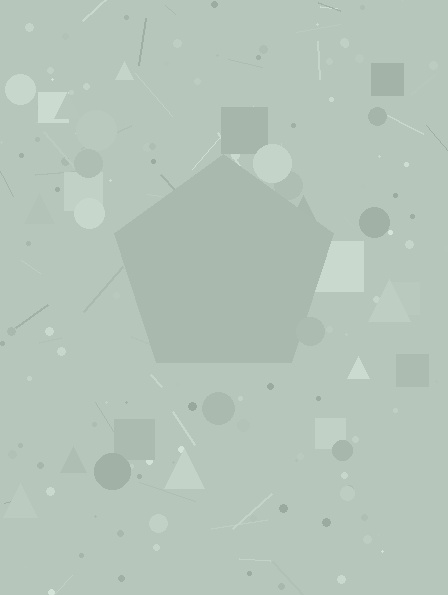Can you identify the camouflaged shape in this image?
The camouflaged shape is a pentagon.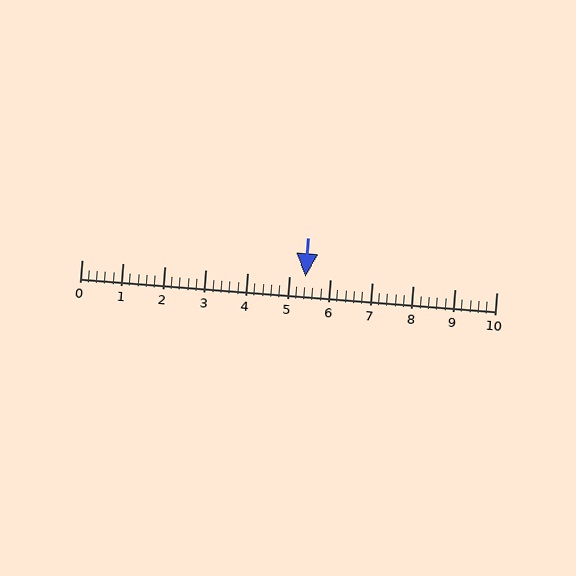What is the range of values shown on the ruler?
The ruler shows values from 0 to 10.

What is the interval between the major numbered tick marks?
The major tick marks are spaced 1 units apart.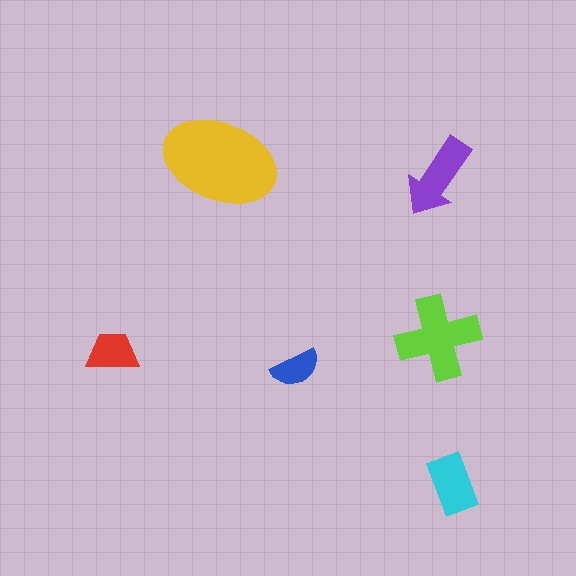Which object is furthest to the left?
The red trapezoid is leftmost.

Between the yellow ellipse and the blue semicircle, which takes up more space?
The yellow ellipse.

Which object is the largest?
The yellow ellipse.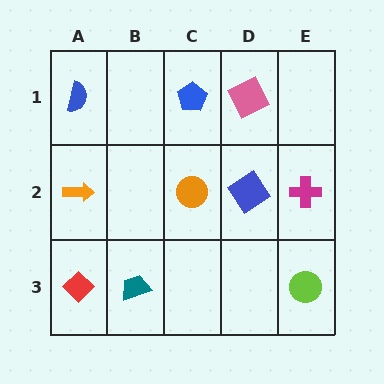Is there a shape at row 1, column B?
No, that cell is empty.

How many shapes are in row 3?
3 shapes.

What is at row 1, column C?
A blue pentagon.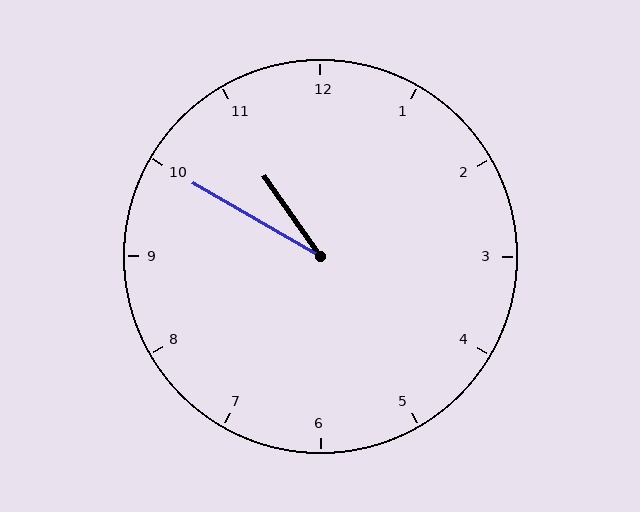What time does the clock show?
10:50.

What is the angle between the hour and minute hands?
Approximately 25 degrees.